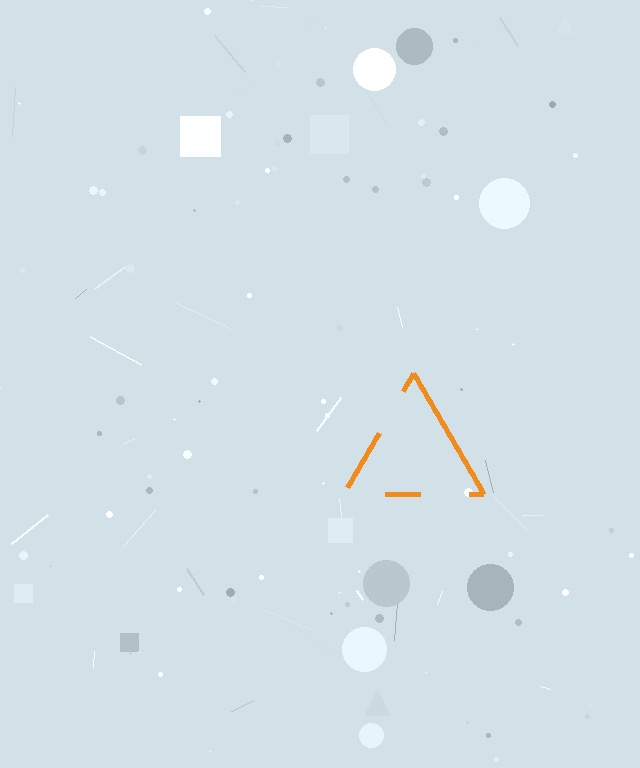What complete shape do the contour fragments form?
The contour fragments form a triangle.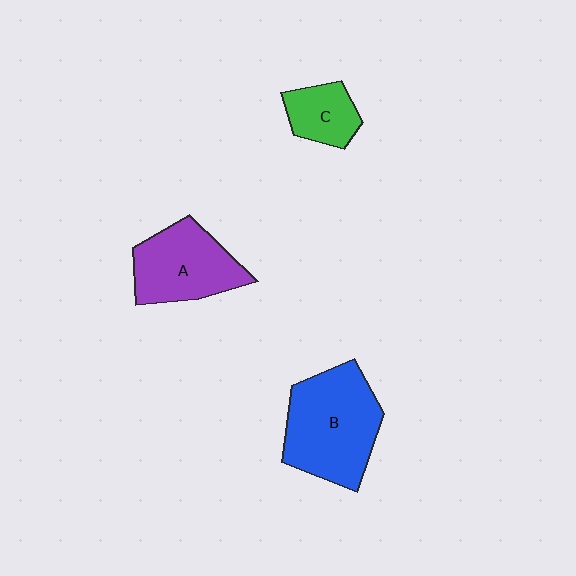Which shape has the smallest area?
Shape C (green).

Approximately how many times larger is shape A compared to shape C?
Approximately 1.8 times.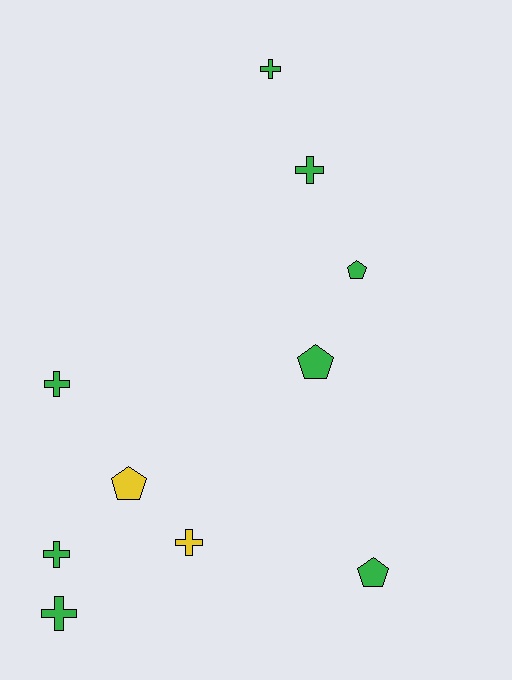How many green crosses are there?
There are 5 green crosses.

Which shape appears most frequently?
Cross, with 6 objects.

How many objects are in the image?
There are 10 objects.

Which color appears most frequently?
Green, with 8 objects.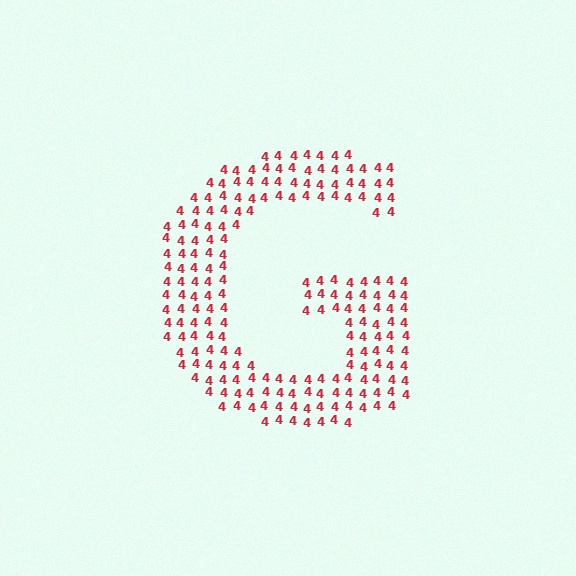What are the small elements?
The small elements are digit 4's.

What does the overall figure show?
The overall figure shows the letter G.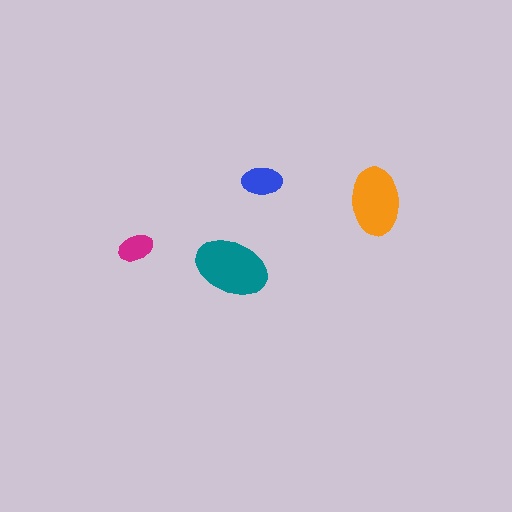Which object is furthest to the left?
The magenta ellipse is leftmost.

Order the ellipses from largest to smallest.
the teal one, the orange one, the blue one, the magenta one.